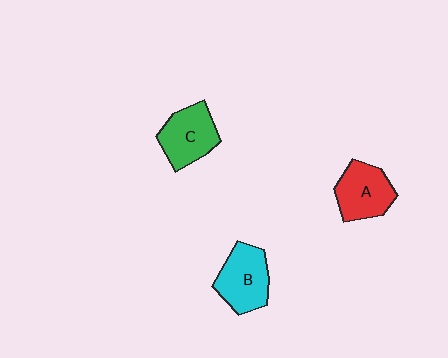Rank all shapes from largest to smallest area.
From largest to smallest: B (cyan), C (green), A (red).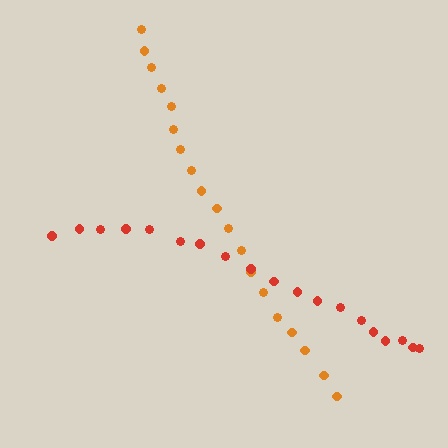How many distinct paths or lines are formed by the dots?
There are 2 distinct paths.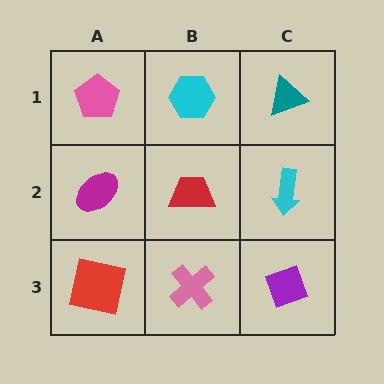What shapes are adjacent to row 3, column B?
A red trapezoid (row 2, column B), a red square (row 3, column A), a purple diamond (row 3, column C).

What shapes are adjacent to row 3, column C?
A cyan arrow (row 2, column C), a pink cross (row 3, column B).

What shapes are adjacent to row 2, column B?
A cyan hexagon (row 1, column B), a pink cross (row 3, column B), a magenta ellipse (row 2, column A), a cyan arrow (row 2, column C).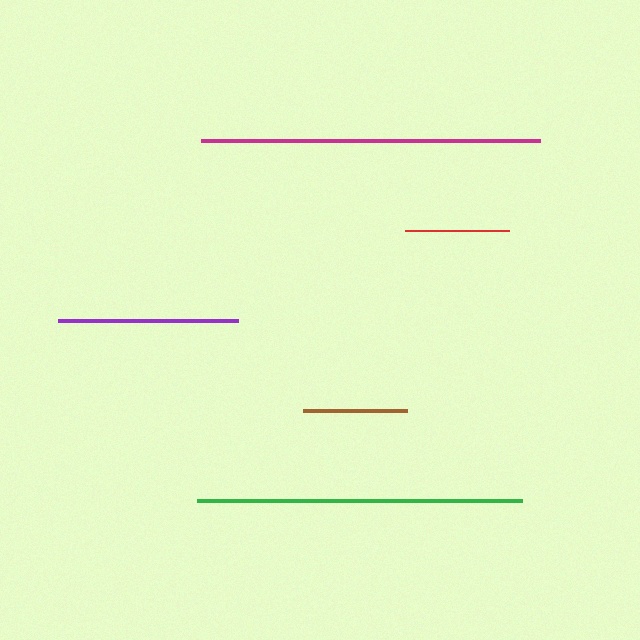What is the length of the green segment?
The green segment is approximately 325 pixels long.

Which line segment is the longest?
The magenta line is the longest at approximately 338 pixels.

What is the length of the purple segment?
The purple segment is approximately 180 pixels long.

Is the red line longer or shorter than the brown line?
The brown line is longer than the red line.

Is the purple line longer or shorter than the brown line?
The purple line is longer than the brown line.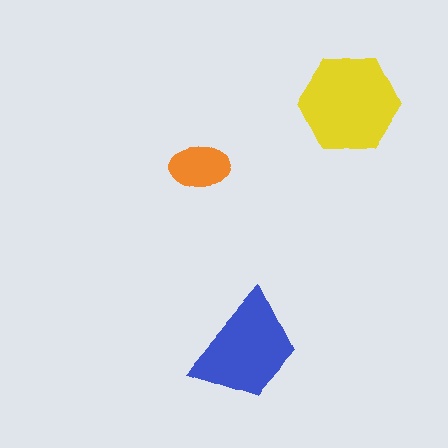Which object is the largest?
The yellow hexagon.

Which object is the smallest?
The orange ellipse.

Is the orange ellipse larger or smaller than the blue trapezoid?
Smaller.